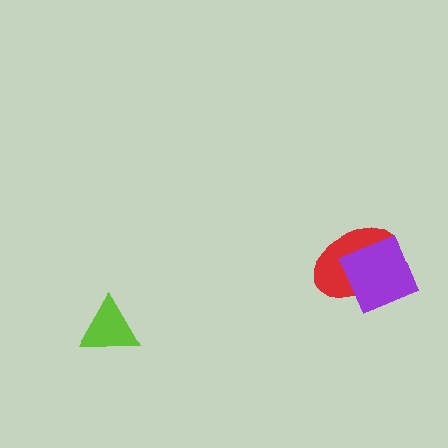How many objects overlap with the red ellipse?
1 object overlaps with the red ellipse.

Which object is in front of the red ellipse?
The purple square is in front of the red ellipse.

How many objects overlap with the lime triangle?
0 objects overlap with the lime triangle.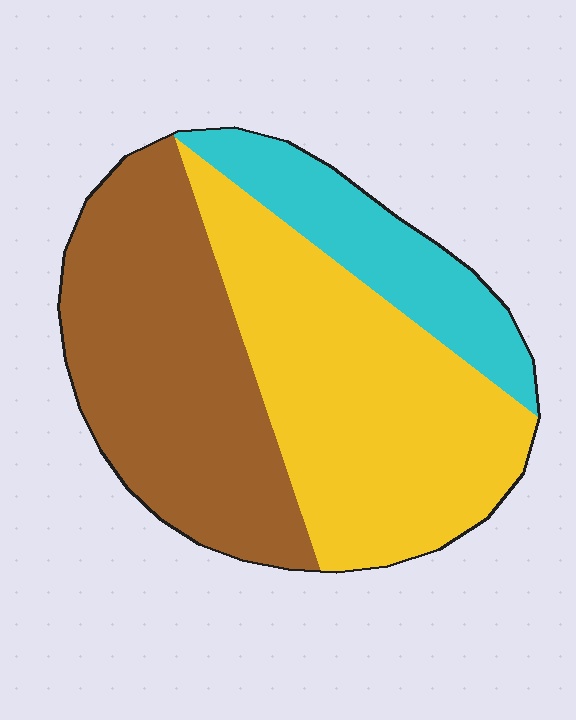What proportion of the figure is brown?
Brown takes up about two fifths (2/5) of the figure.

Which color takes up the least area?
Cyan, at roughly 15%.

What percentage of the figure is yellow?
Yellow covers about 45% of the figure.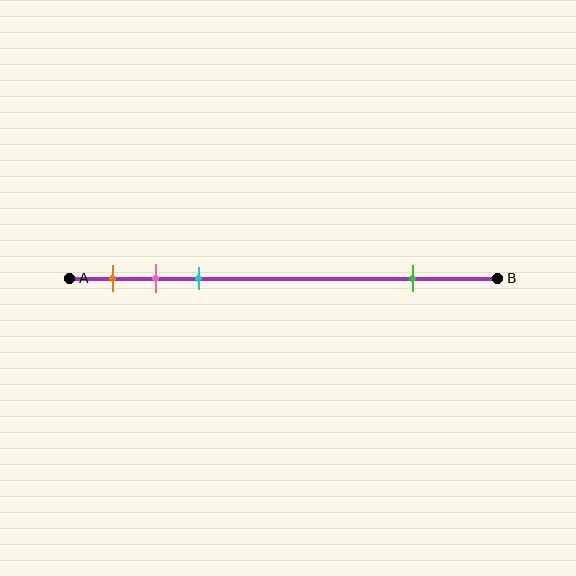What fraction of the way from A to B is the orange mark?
The orange mark is approximately 10% (0.1) of the way from A to B.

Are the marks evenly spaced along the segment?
No, the marks are not evenly spaced.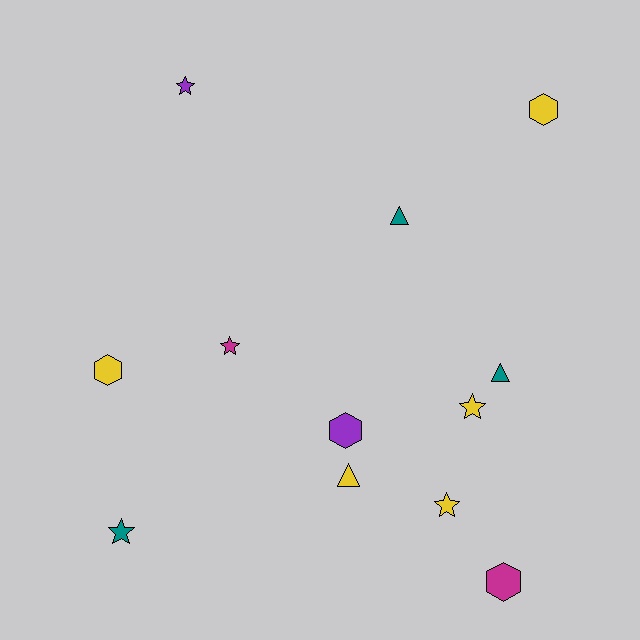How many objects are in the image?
There are 12 objects.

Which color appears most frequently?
Yellow, with 5 objects.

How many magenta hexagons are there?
There is 1 magenta hexagon.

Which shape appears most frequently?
Star, with 5 objects.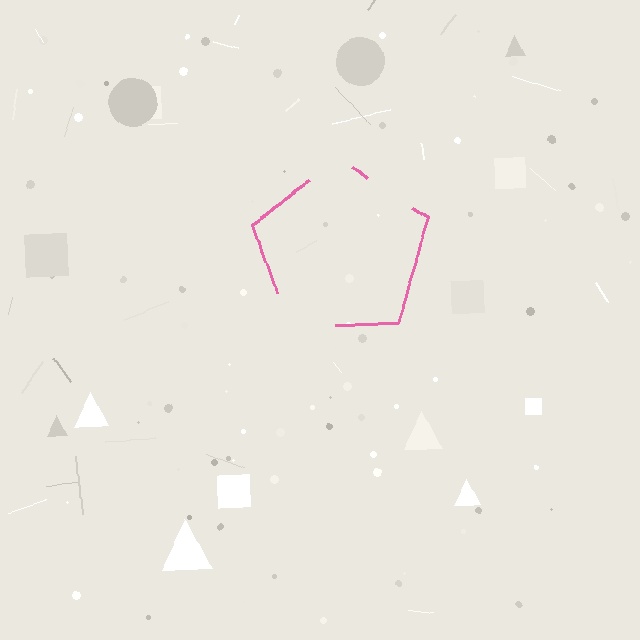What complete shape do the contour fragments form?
The contour fragments form a pentagon.